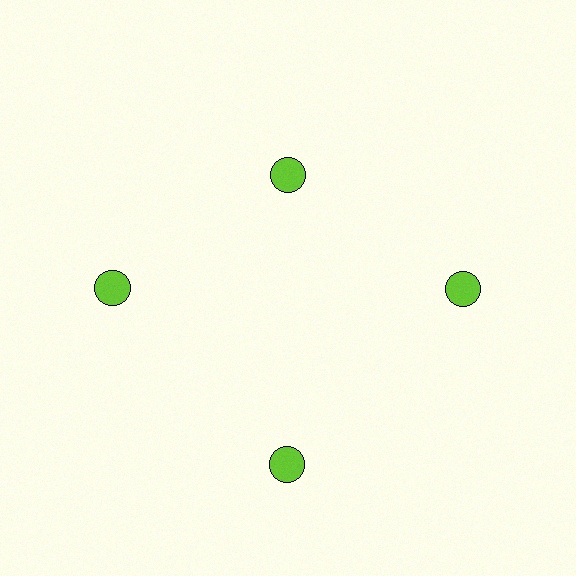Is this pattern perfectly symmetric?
No. The 4 lime circles are arranged in a ring, but one element near the 12 o'clock position is pulled inward toward the center, breaking the 4-fold rotational symmetry.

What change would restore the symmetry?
The symmetry would be restored by moving it outward, back onto the ring so that all 4 circles sit at equal angles and equal distance from the center.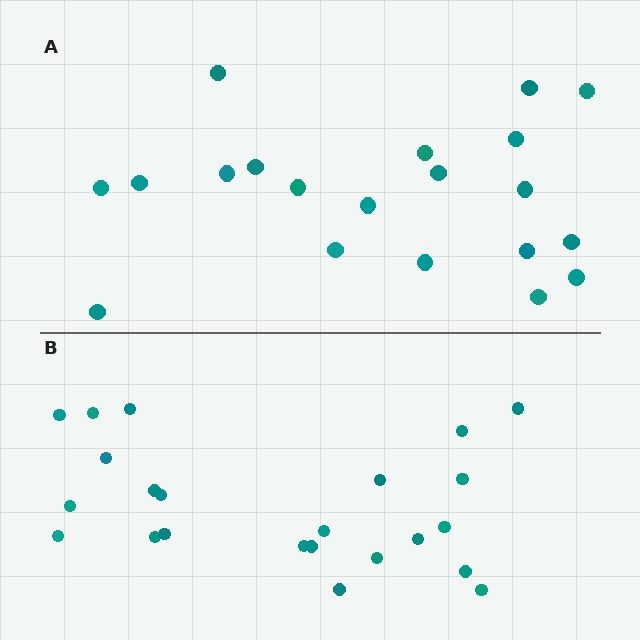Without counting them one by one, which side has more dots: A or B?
Region B (the bottom region) has more dots.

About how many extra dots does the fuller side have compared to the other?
Region B has just a few more — roughly 2 or 3 more dots than region A.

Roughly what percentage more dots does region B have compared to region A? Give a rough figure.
About 15% more.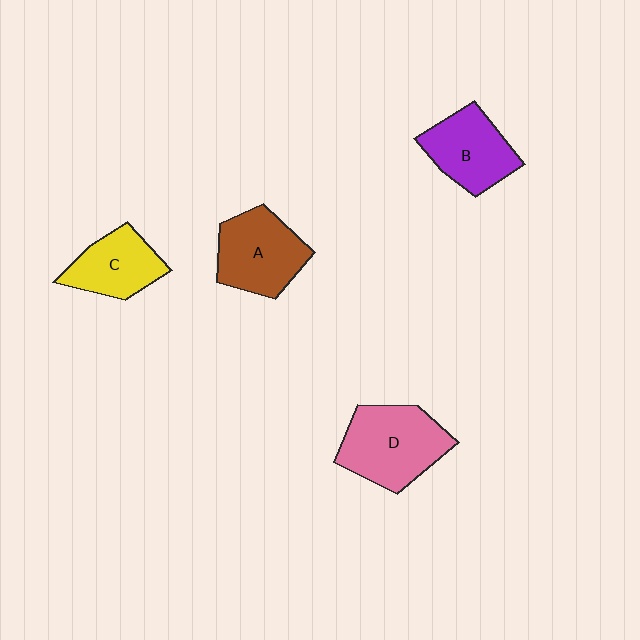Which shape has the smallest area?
Shape C (yellow).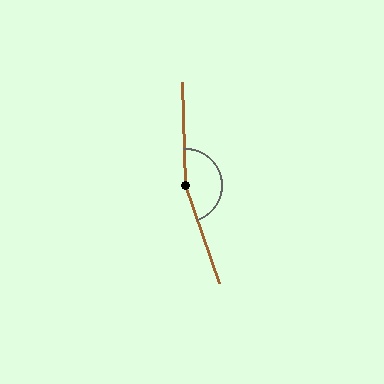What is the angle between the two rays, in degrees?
Approximately 163 degrees.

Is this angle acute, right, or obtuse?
It is obtuse.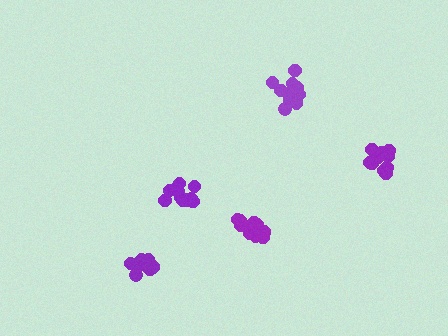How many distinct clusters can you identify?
There are 5 distinct clusters.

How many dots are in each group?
Group 1: 10 dots, Group 2: 10 dots, Group 3: 16 dots, Group 4: 11 dots, Group 5: 13 dots (60 total).